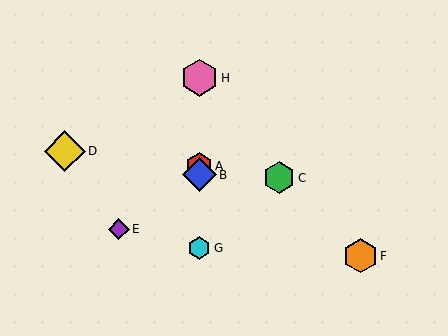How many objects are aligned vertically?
4 objects (A, B, G, H) are aligned vertically.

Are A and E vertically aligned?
No, A is at x≈199 and E is at x≈119.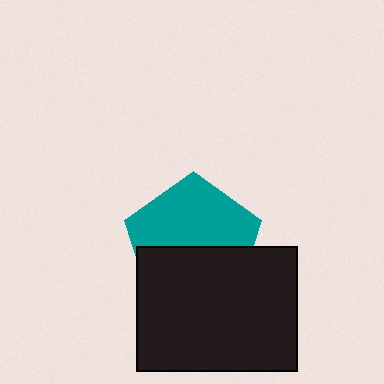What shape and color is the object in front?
The object in front is a black rectangle.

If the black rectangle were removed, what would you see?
You would see the complete teal pentagon.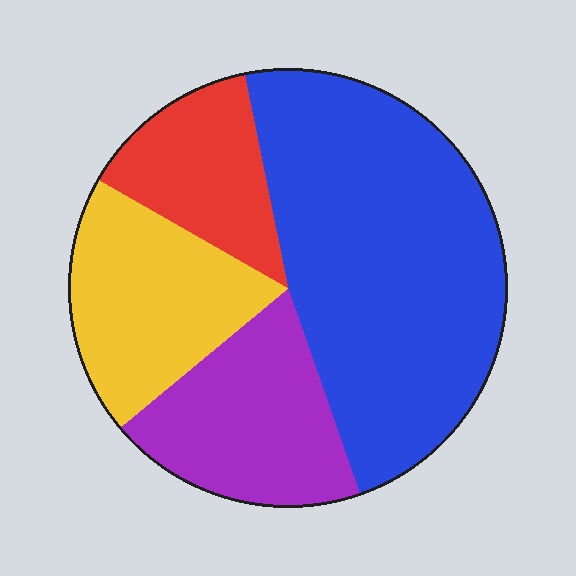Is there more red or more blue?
Blue.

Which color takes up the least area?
Red, at roughly 15%.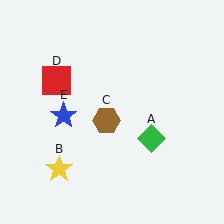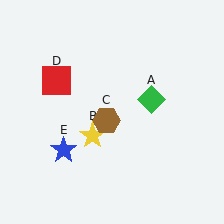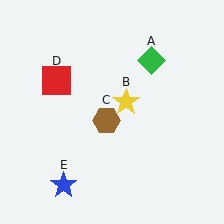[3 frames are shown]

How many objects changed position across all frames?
3 objects changed position: green diamond (object A), yellow star (object B), blue star (object E).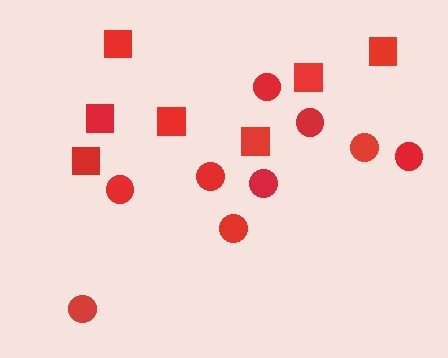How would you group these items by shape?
There are 2 groups: one group of circles (9) and one group of squares (7).